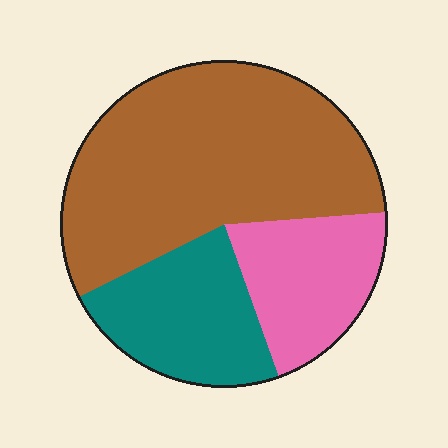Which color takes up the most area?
Brown, at roughly 55%.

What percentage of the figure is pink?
Pink covers roughly 20% of the figure.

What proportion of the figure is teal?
Teal takes up about one quarter (1/4) of the figure.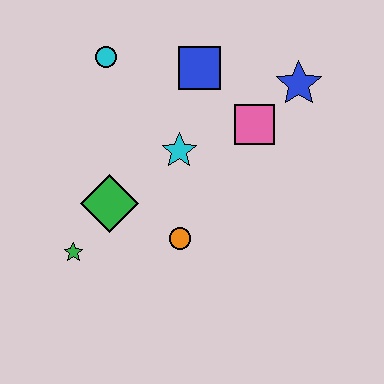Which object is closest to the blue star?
The pink square is closest to the blue star.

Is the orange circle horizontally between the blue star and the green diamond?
Yes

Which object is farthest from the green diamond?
The blue star is farthest from the green diamond.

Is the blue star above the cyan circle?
No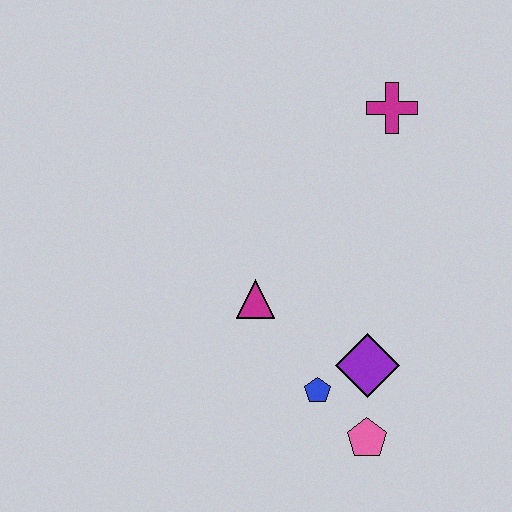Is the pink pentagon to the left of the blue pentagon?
No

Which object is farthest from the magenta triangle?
The magenta cross is farthest from the magenta triangle.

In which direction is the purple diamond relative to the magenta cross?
The purple diamond is below the magenta cross.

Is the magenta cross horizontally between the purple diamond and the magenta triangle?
No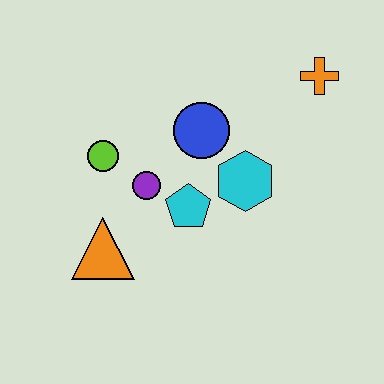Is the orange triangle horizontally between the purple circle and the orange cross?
No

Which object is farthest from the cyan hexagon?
The orange triangle is farthest from the cyan hexagon.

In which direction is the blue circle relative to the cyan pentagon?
The blue circle is above the cyan pentagon.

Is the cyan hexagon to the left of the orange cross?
Yes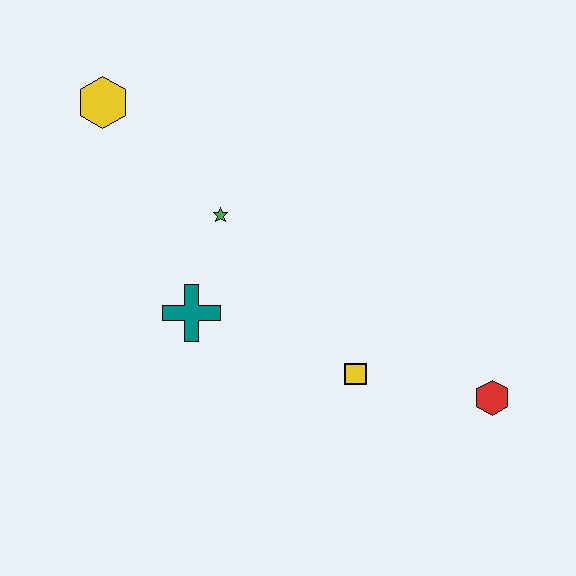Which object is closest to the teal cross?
The green star is closest to the teal cross.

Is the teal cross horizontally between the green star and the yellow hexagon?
Yes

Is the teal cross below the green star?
Yes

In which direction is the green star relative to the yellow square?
The green star is above the yellow square.